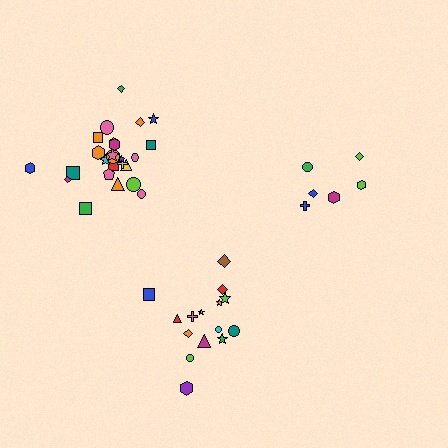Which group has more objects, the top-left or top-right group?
The top-left group.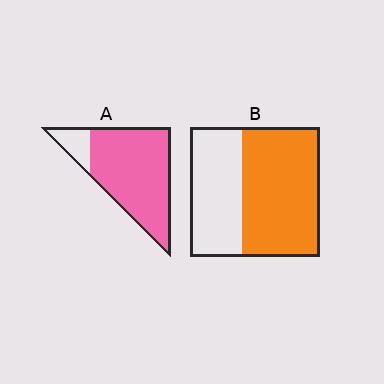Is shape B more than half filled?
Yes.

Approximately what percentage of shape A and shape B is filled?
A is approximately 85% and B is approximately 60%.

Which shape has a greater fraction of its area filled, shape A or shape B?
Shape A.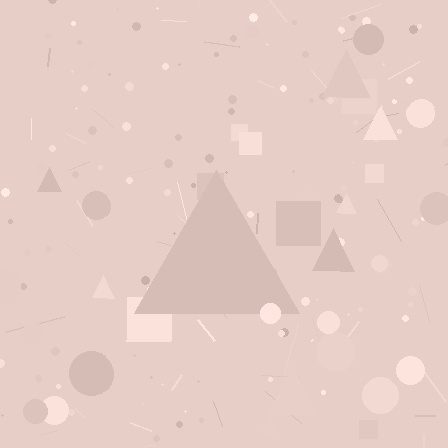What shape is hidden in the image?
A triangle is hidden in the image.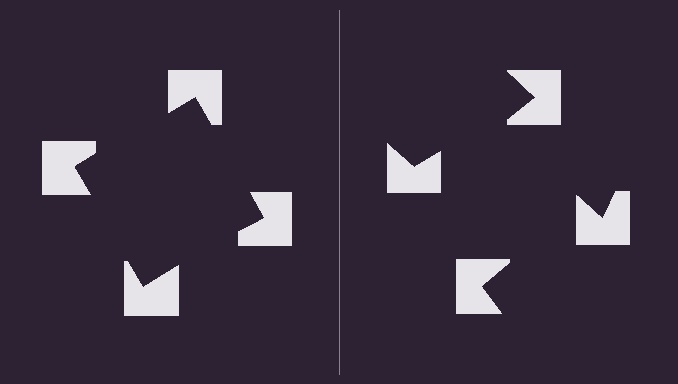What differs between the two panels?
The notched squares are positioned identically on both sides; only the wedge orientations differ. On the left they align to a square; on the right they are misaligned.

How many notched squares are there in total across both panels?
8 — 4 on each side.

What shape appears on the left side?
An illusory square.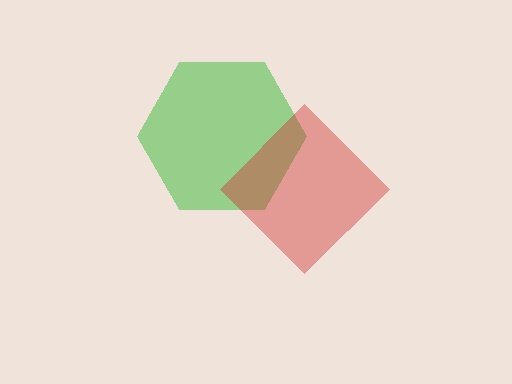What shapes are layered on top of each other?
The layered shapes are: a green hexagon, a red diamond.